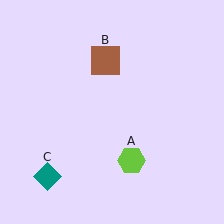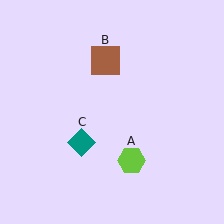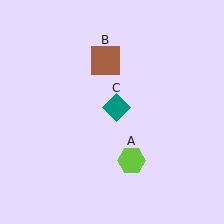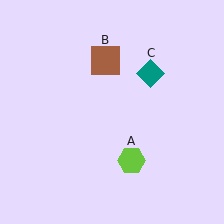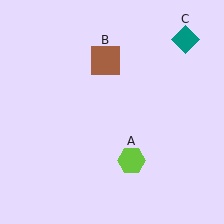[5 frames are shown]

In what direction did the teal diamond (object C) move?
The teal diamond (object C) moved up and to the right.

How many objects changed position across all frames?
1 object changed position: teal diamond (object C).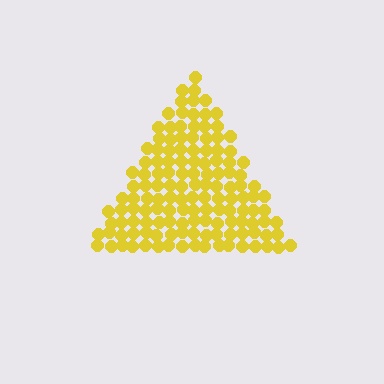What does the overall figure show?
The overall figure shows a triangle.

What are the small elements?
The small elements are circles.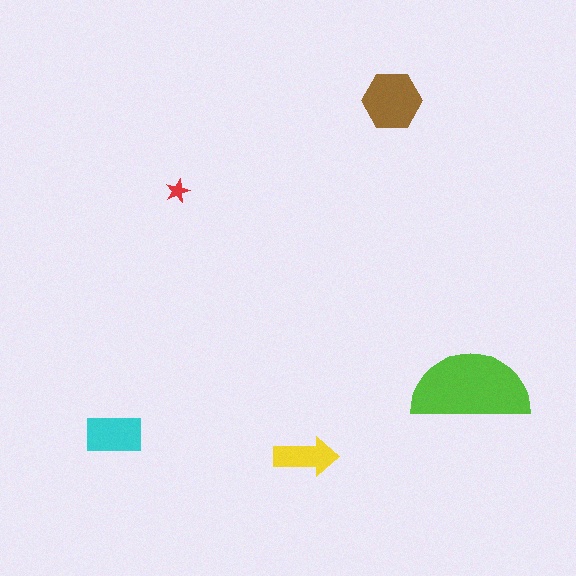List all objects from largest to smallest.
The lime semicircle, the brown hexagon, the cyan rectangle, the yellow arrow, the red star.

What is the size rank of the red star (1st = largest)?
5th.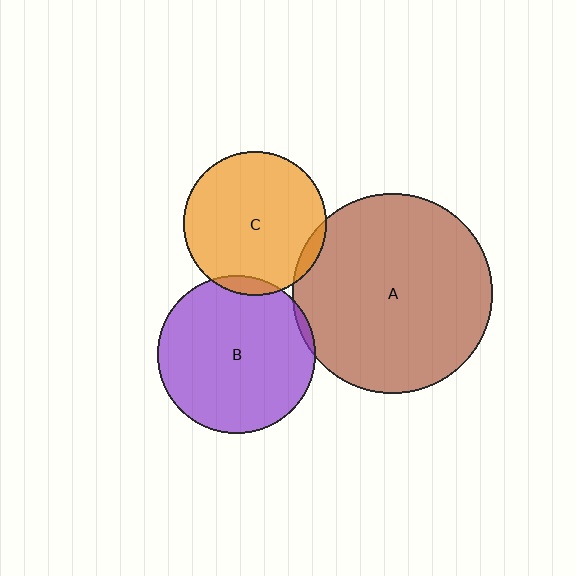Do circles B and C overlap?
Yes.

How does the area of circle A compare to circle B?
Approximately 1.6 times.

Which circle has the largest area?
Circle A (brown).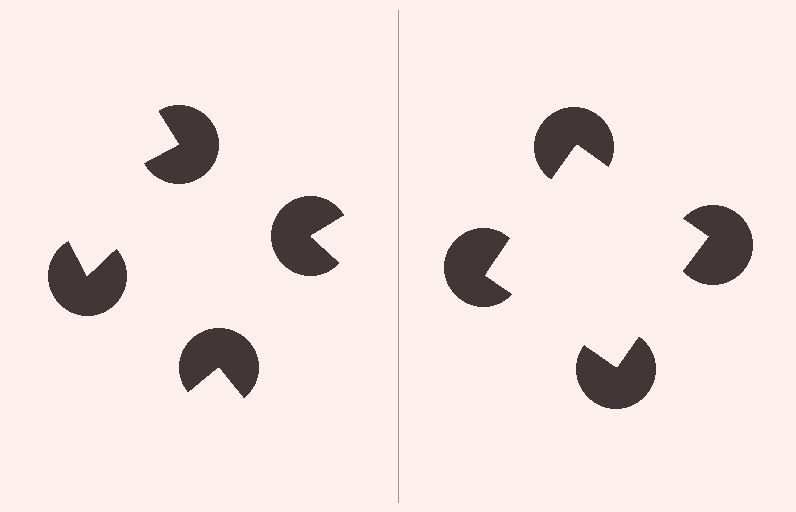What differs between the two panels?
The pac-man discs are positioned identically on both sides; only the wedge orientations differ. On the right they align to a square; on the left they are misaligned.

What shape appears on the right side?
An illusory square.